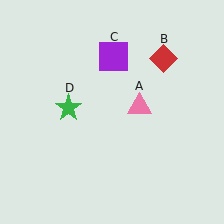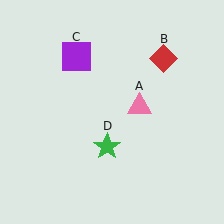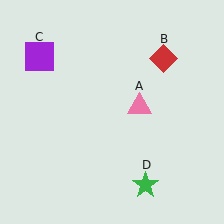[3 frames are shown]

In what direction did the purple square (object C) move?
The purple square (object C) moved left.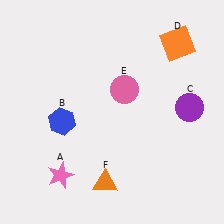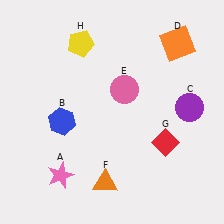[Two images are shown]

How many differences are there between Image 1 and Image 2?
There are 2 differences between the two images.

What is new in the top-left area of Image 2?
A yellow pentagon (H) was added in the top-left area of Image 2.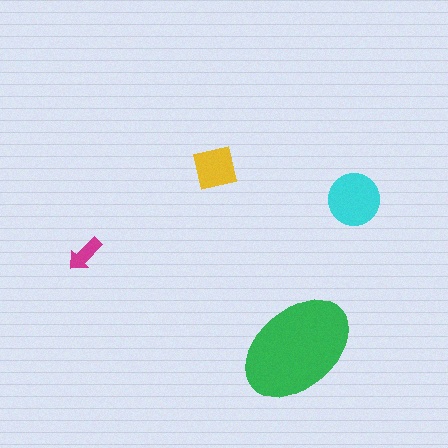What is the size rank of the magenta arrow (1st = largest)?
4th.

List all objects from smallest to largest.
The magenta arrow, the yellow square, the cyan circle, the green ellipse.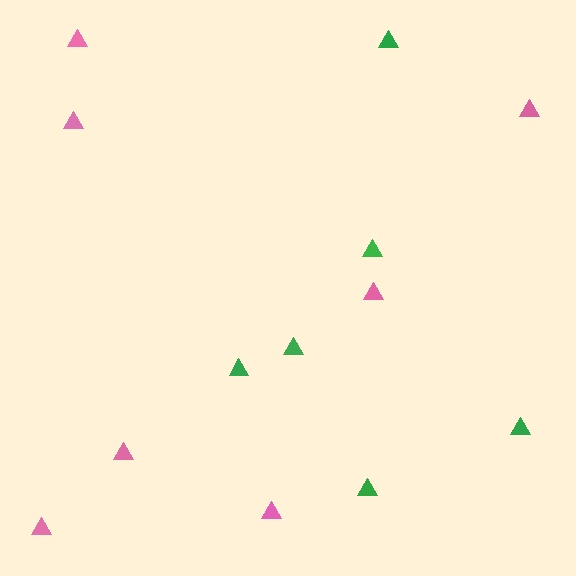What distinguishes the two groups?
There are 2 groups: one group of green triangles (6) and one group of pink triangles (7).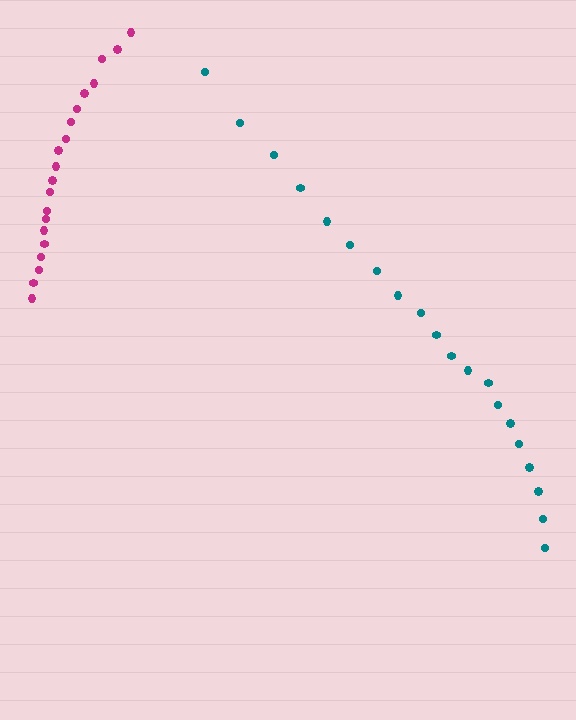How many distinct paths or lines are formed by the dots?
There are 2 distinct paths.